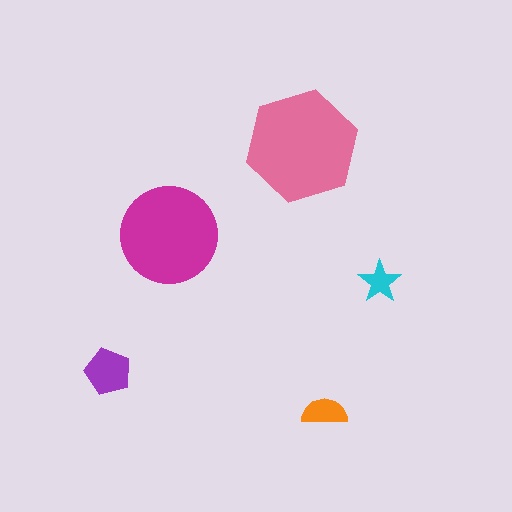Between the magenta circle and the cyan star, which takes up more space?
The magenta circle.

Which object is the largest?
The pink hexagon.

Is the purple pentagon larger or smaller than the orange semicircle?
Larger.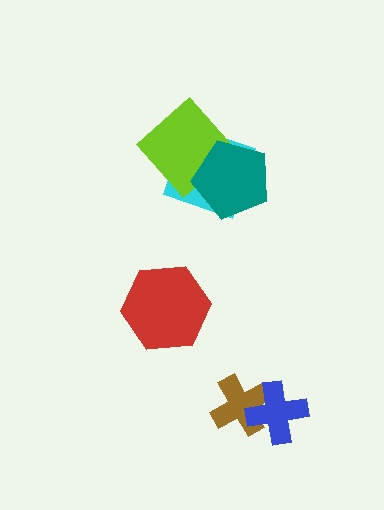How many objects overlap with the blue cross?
1 object overlaps with the blue cross.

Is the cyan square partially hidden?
Yes, it is partially covered by another shape.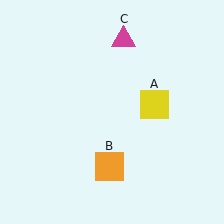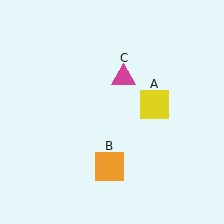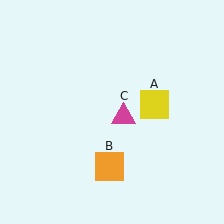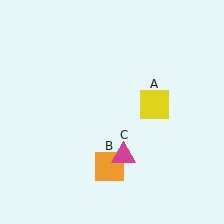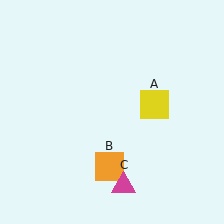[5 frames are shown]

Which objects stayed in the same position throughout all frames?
Yellow square (object A) and orange square (object B) remained stationary.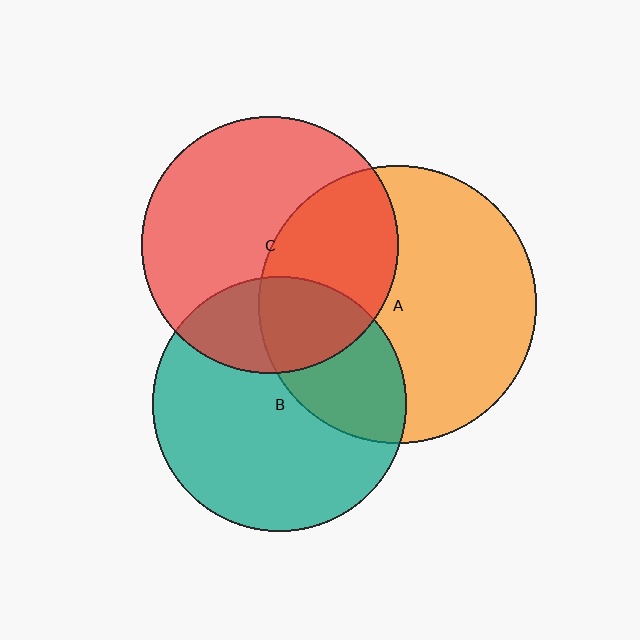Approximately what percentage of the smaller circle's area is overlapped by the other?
Approximately 35%.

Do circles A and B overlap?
Yes.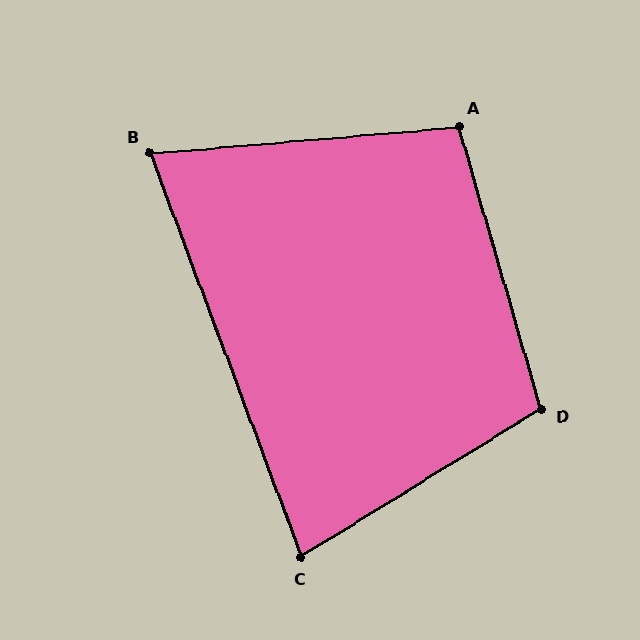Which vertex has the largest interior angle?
D, at approximately 106 degrees.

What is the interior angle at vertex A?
Approximately 101 degrees (obtuse).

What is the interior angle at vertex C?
Approximately 79 degrees (acute).